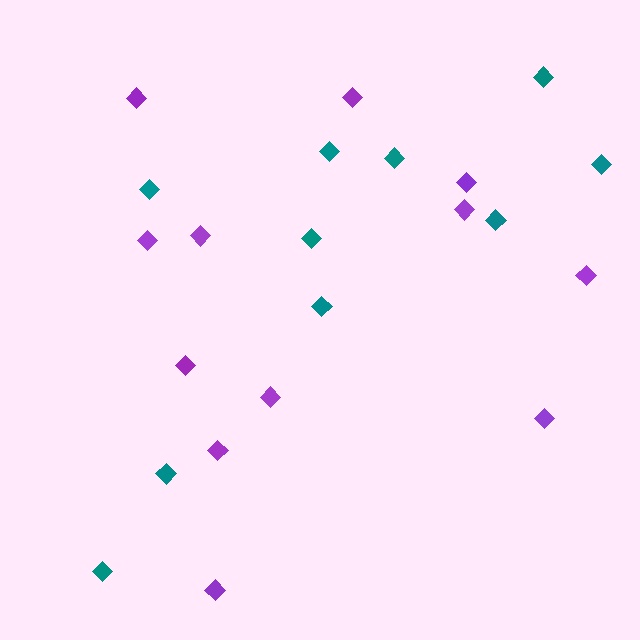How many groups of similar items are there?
There are 2 groups: one group of purple diamonds (12) and one group of teal diamonds (10).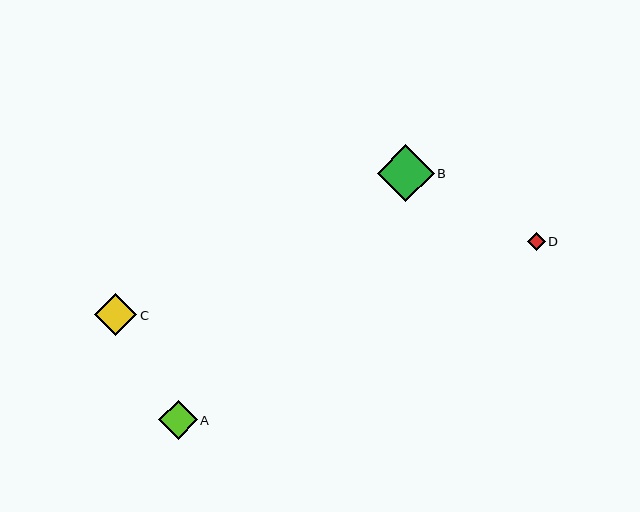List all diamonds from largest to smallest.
From largest to smallest: B, C, A, D.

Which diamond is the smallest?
Diamond D is the smallest with a size of approximately 18 pixels.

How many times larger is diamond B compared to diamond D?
Diamond B is approximately 3.2 times the size of diamond D.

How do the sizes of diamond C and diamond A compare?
Diamond C and diamond A are approximately the same size.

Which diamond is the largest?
Diamond B is the largest with a size of approximately 57 pixels.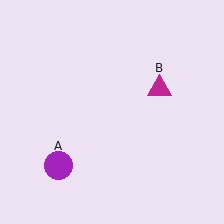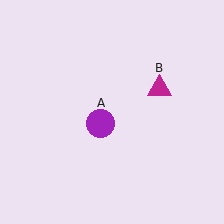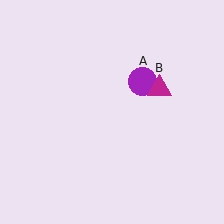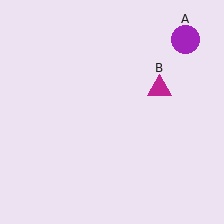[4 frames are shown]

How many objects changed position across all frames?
1 object changed position: purple circle (object A).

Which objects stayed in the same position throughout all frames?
Magenta triangle (object B) remained stationary.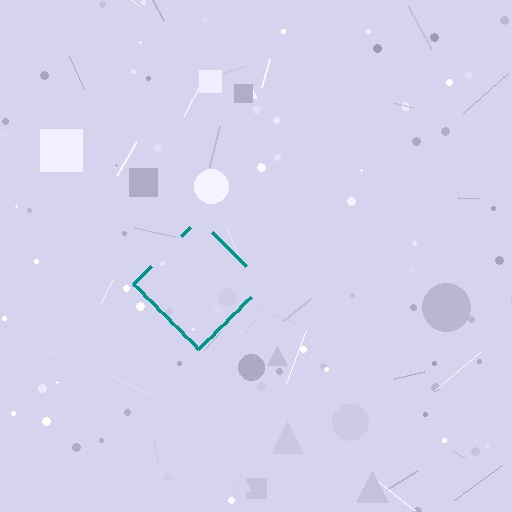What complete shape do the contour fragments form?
The contour fragments form a diamond.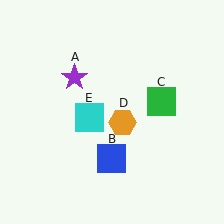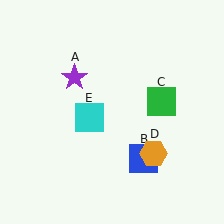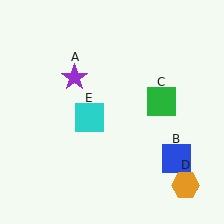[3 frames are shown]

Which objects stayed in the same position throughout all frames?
Purple star (object A) and green square (object C) and cyan square (object E) remained stationary.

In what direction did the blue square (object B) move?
The blue square (object B) moved right.